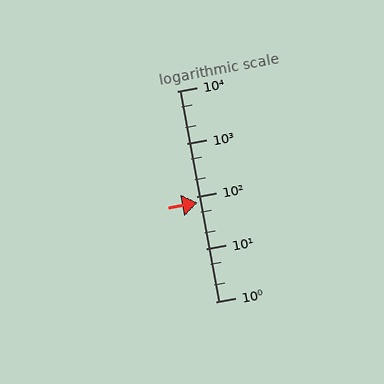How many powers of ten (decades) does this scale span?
The scale spans 4 decades, from 1 to 10000.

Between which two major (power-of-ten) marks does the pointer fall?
The pointer is between 10 and 100.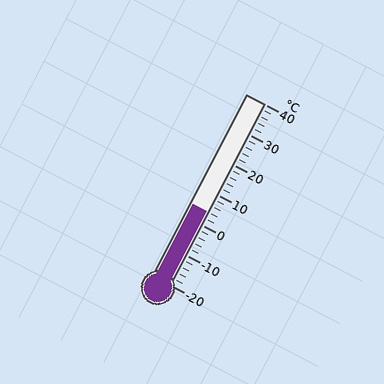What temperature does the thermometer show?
The thermometer shows approximately 4°C.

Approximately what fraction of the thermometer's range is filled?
The thermometer is filled to approximately 40% of its range.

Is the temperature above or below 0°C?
The temperature is above 0°C.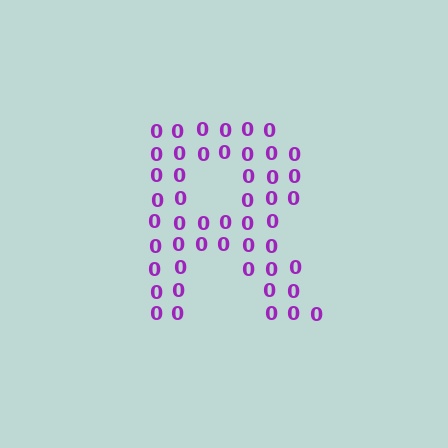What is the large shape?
The large shape is the letter R.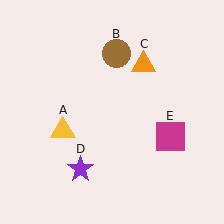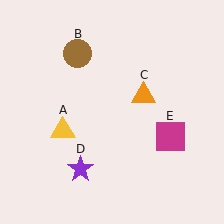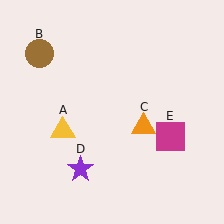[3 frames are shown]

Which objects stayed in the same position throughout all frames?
Yellow triangle (object A) and purple star (object D) and magenta square (object E) remained stationary.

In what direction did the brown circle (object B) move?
The brown circle (object B) moved left.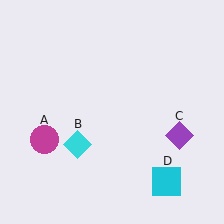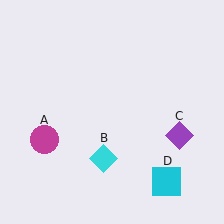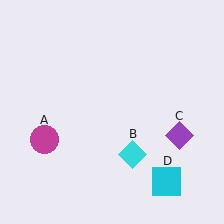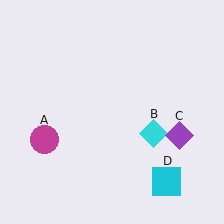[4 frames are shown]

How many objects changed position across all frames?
1 object changed position: cyan diamond (object B).